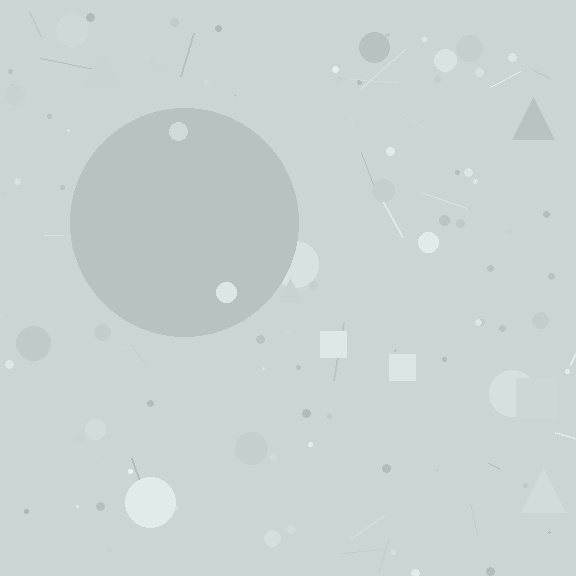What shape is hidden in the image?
A circle is hidden in the image.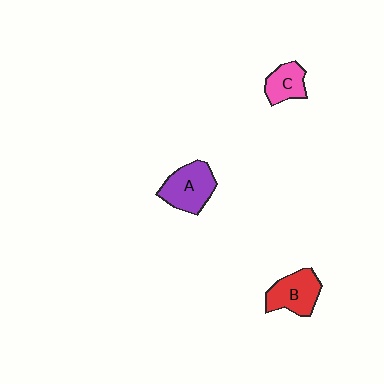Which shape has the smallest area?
Shape C (pink).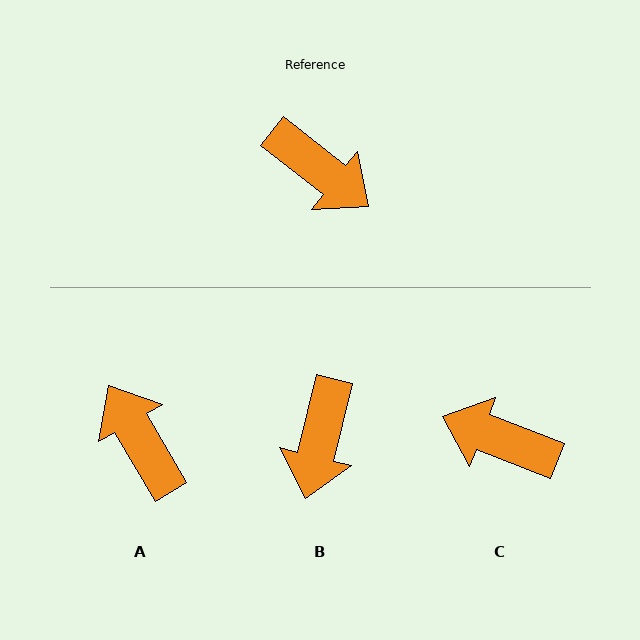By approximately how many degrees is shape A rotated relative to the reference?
Approximately 159 degrees counter-clockwise.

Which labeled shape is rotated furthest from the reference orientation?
C, about 163 degrees away.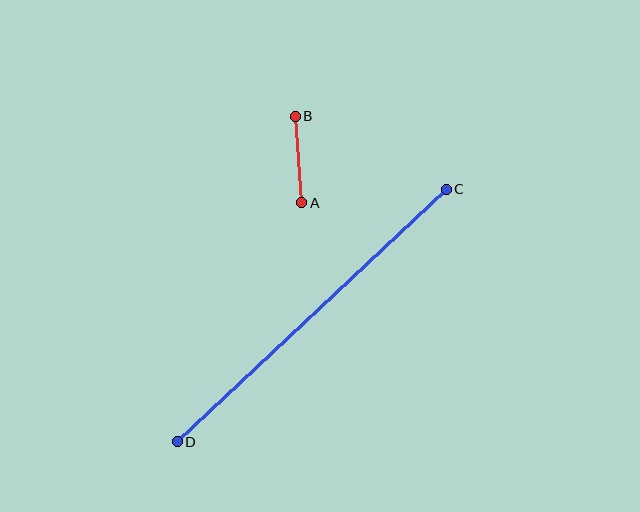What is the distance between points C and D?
The distance is approximately 369 pixels.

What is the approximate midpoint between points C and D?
The midpoint is at approximately (312, 316) pixels.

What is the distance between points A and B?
The distance is approximately 87 pixels.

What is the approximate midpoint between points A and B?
The midpoint is at approximately (298, 160) pixels.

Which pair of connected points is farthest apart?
Points C and D are farthest apart.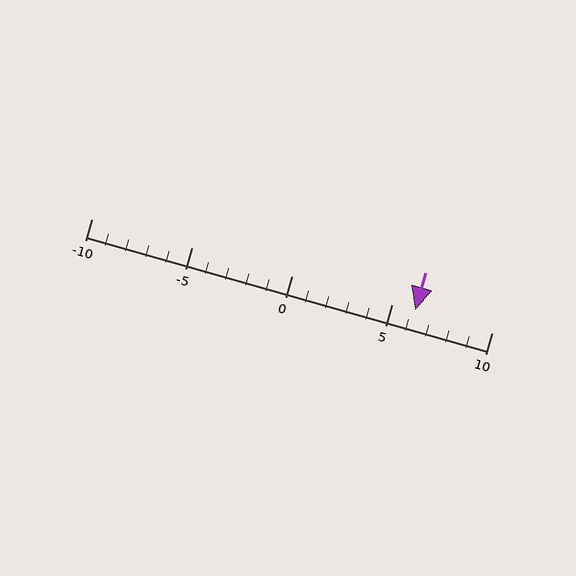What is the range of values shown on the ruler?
The ruler shows values from -10 to 10.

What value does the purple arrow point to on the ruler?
The purple arrow points to approximately 6.